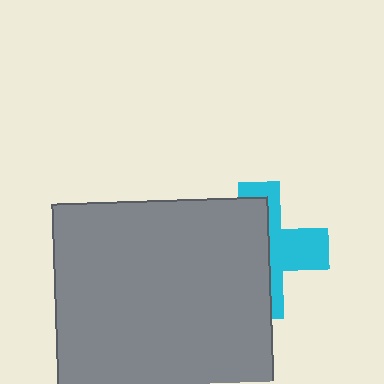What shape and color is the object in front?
The object in front is a gray square.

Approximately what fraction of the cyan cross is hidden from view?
Roughly 58% of the cyan cross is hidden behind the gray square.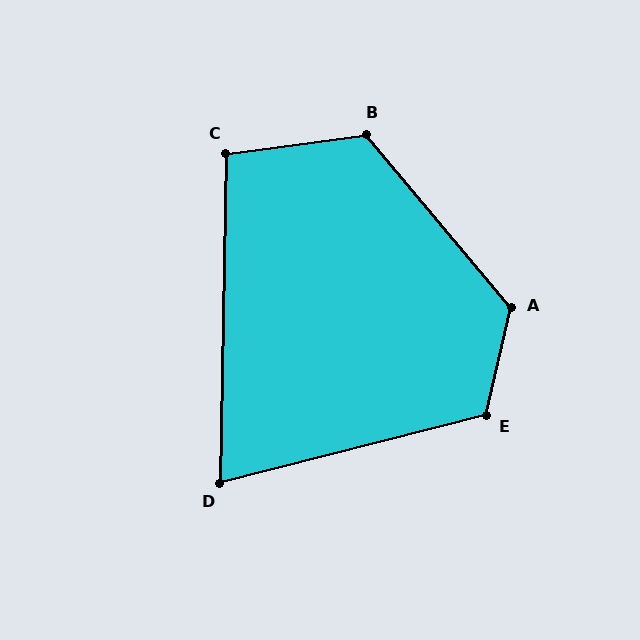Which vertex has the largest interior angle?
A, at approximately 127 degrees.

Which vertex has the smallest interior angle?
D, at approximately 75 degrees.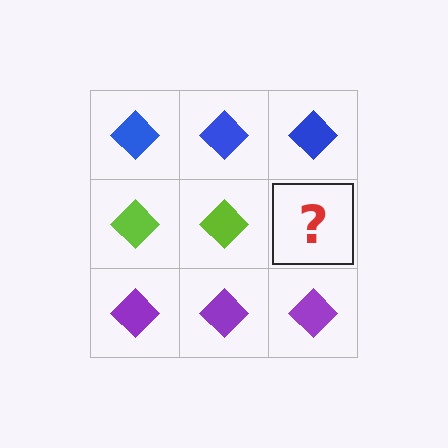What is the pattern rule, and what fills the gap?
The rule is that each row has a consistent color. The gap should be filled with a lime diamond.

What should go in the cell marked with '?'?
The missing cell should contain a lime diamond.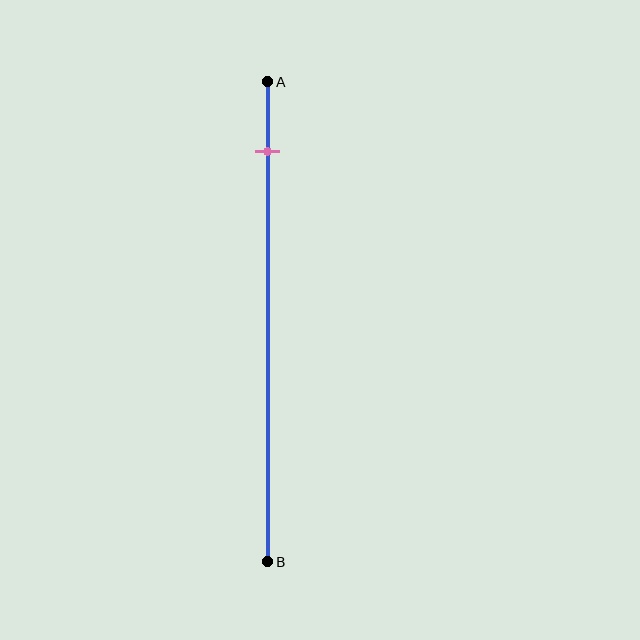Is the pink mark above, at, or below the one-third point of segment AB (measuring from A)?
The pink mark is above the one-third point of segment AB.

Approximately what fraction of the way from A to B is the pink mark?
The pink mark is approximately 15% of the way from A to B.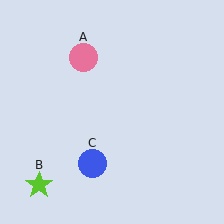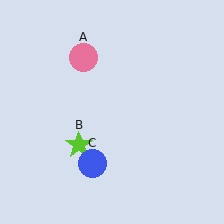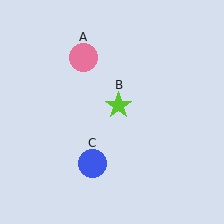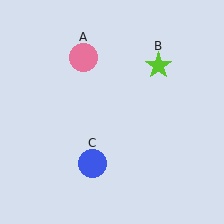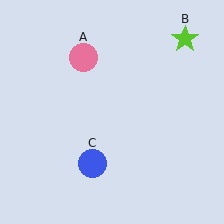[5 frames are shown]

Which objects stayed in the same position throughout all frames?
Pink circle (object A) and blue circle (object C) remained stationary.